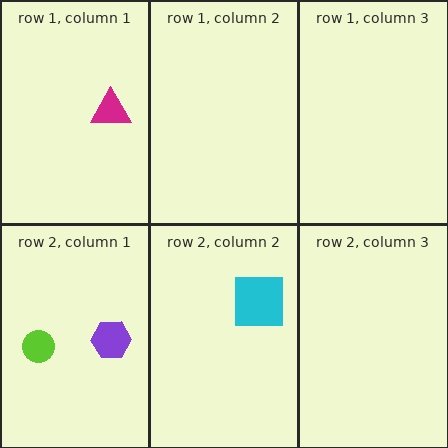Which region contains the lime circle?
The row 2, column 1 region.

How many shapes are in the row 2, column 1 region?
2.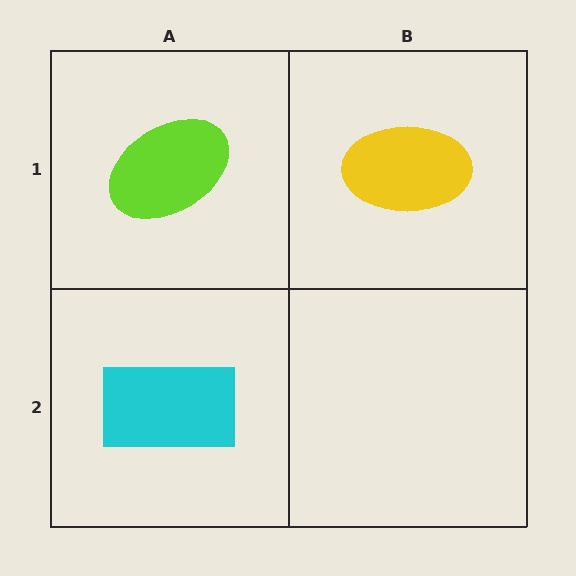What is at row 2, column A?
A cyan rectangle.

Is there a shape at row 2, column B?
No, that cell is empty.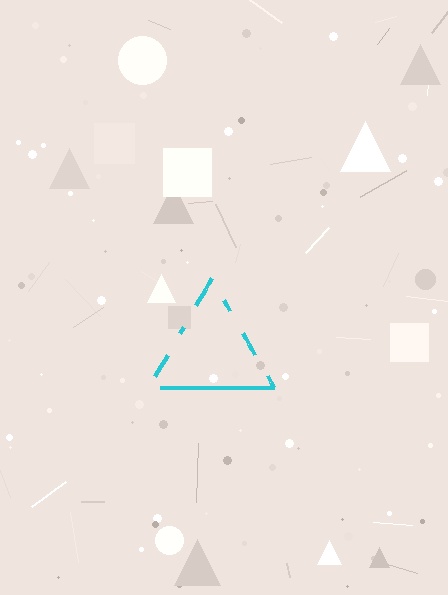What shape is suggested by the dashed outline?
The dashed outline suggests a triangle.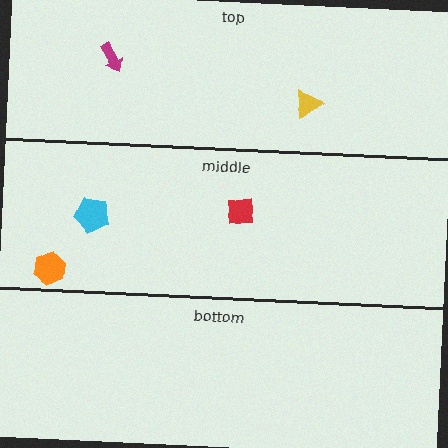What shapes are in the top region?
The yellow triangle, the magenta arrow.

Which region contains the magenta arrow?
The top region.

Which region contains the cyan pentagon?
The middle region.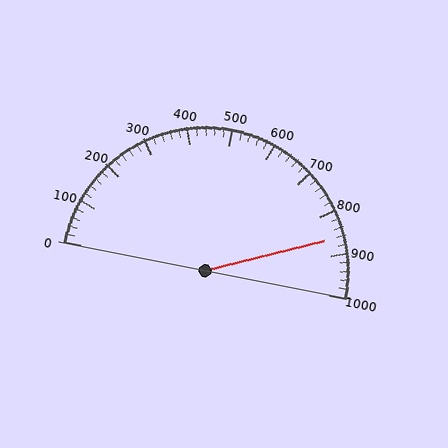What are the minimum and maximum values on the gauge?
The gauge ranges from 0 to 1000.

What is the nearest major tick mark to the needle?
The nearest major tick mark is 900.